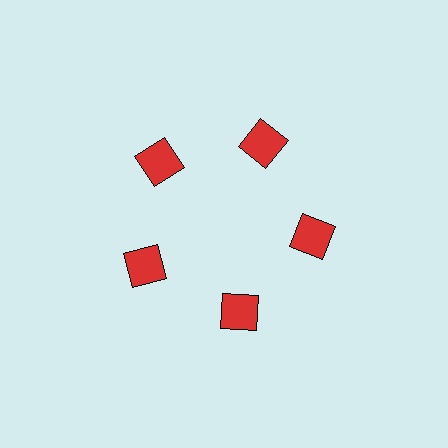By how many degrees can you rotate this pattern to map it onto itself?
The pattern maps onto itself every 72 degrees of rotation.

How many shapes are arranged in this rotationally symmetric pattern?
There are 5 shapes, arranged in 5 groups of 1.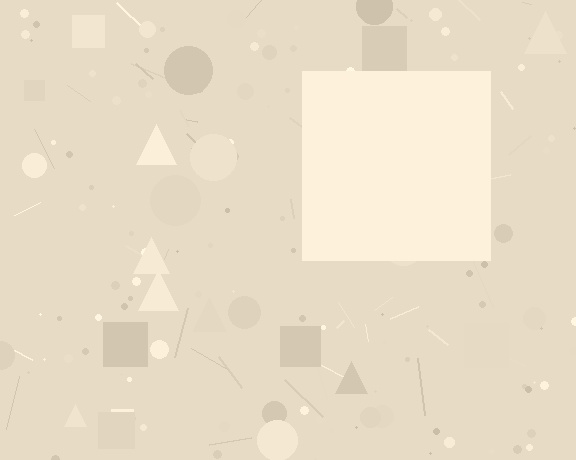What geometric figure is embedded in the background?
A square is embedded in the background.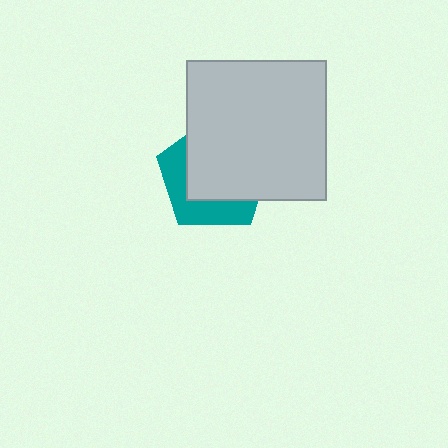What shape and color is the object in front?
The object in front is a light gray square.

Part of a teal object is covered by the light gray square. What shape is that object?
It is a pentagon.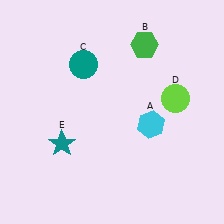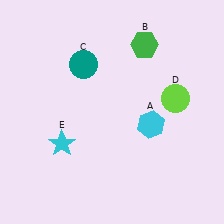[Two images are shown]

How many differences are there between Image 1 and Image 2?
There is 1 difference between the two images.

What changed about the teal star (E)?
In Image 1, E is teal. In Image 2, it changed to cyan.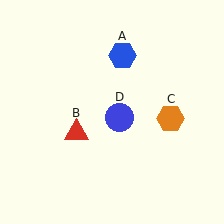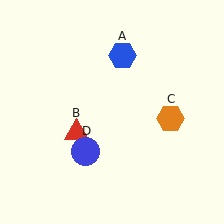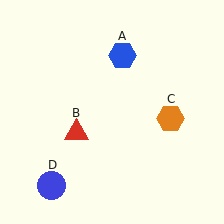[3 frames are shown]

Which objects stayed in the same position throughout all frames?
Blue hexagon (object A) and red triangle (object B) and orange hexagon (object C) remained stationary.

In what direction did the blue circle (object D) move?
The blue circle (object D) moved down and to the left.